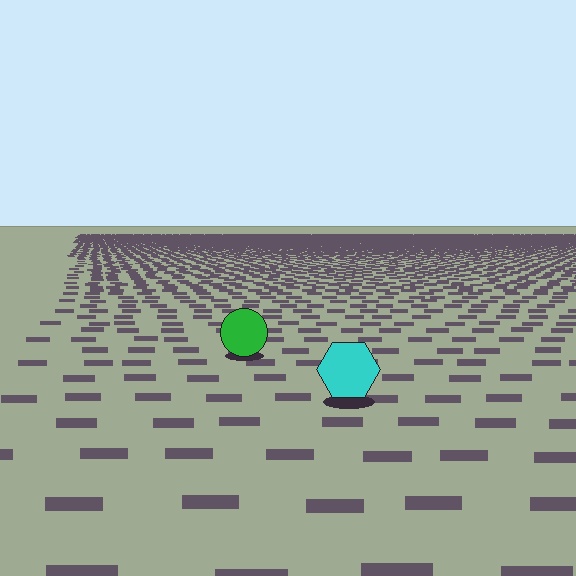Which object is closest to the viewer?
The cyan hexagon is closest. The texture marks near it are larger and more spread out.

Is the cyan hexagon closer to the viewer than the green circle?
Yes. The cyan hexagon is closer — you can tell from the texture gradient: the ground texture is coarser near it.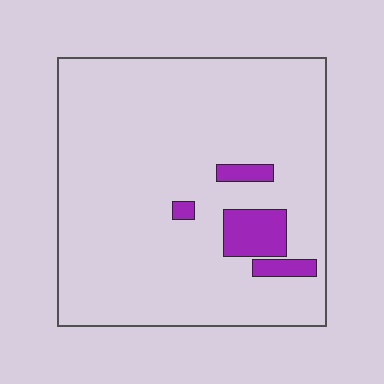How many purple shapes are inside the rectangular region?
4.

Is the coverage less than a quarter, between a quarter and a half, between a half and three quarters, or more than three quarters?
Less than a quarter.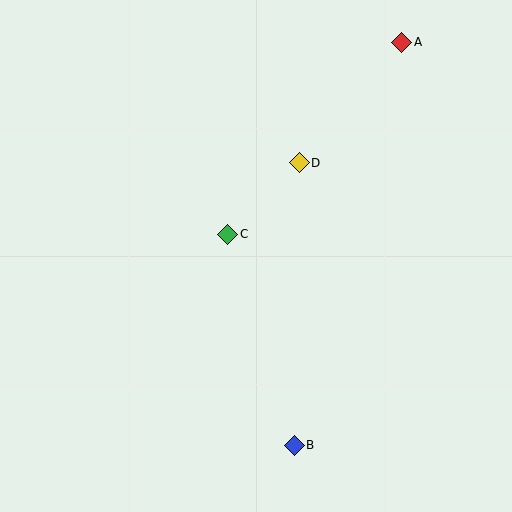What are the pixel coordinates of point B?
Point B is at (294, 445).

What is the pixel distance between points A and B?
The distance between A and B is 417 pixels.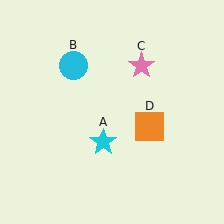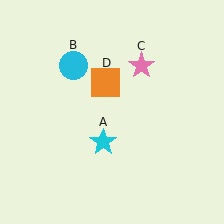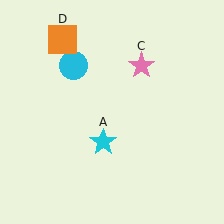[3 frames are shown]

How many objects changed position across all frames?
1 object changed position: orange square (object D).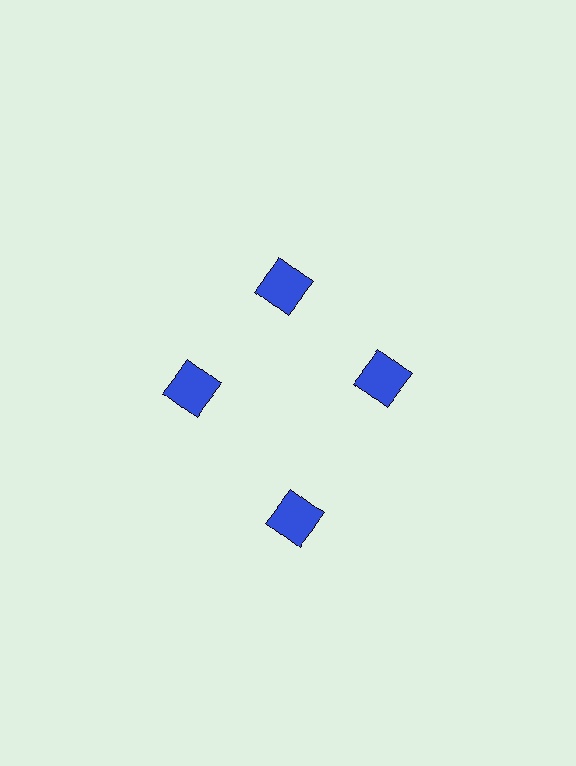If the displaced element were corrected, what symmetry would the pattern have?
It would have 4-fold rotational symmetry — the pattern would map onto itself every 90 degrees.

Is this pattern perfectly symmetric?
No. The 4 blue squares are arranged in a ring, but one element near the 6 o'clock position is pushed outward from the center, breaking the 4-fold rotational symmetry.